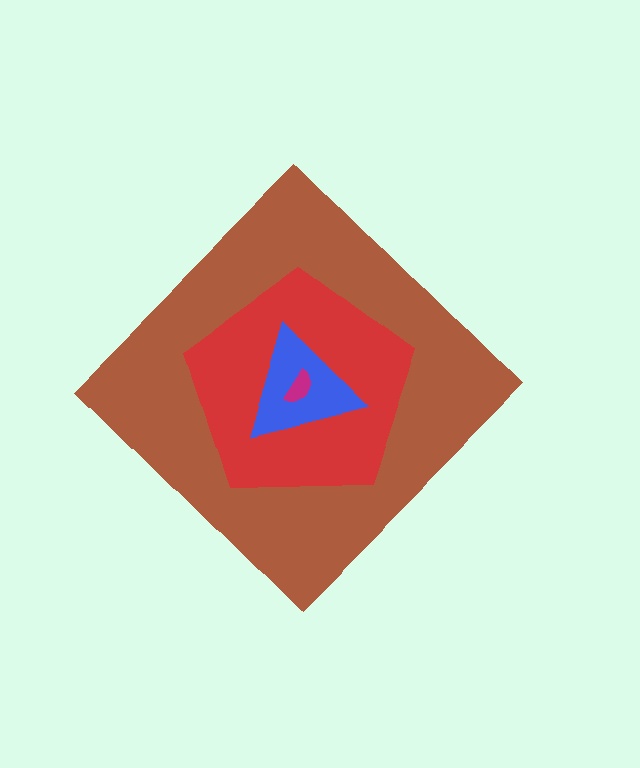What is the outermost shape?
The brown diamond.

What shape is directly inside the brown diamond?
The red pentagon.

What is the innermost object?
The magenta semicircle.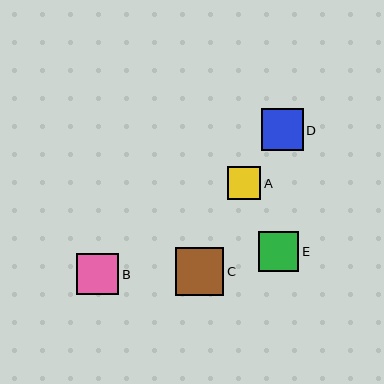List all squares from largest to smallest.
From largest to smallest: C, D, B, E, A.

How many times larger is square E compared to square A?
Square E is approximately 1.2 times the size of square A.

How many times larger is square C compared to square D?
Square C is approximately 1.1 times the size of square D.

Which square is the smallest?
Square A is the smallest with a size of approximately 33 pixels.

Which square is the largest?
Square C is the largest with a size of approximately 48 pixels.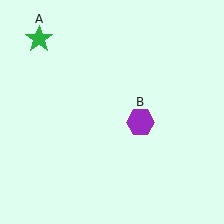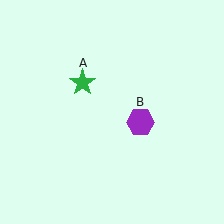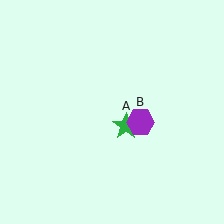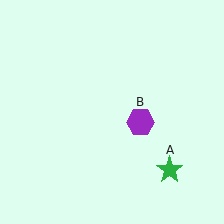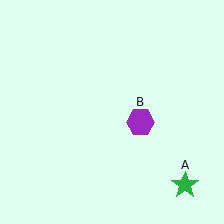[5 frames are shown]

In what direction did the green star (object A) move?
The green star (object A) moved down and to the right.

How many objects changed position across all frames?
1 object changed position: green star (object A).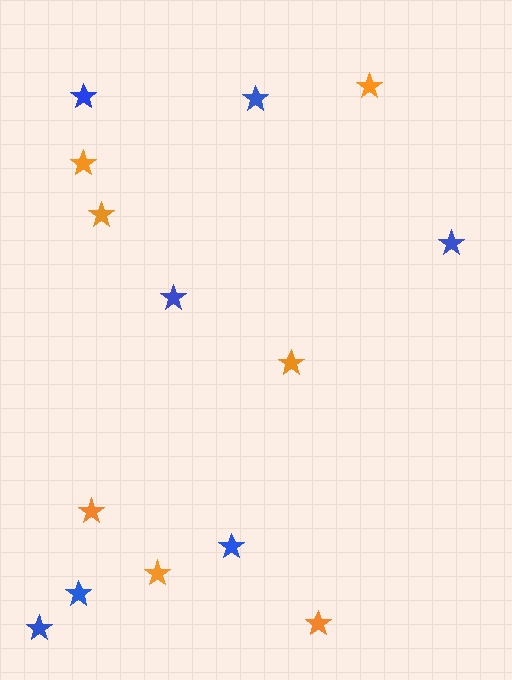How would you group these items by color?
There are 2 groups: one group of blue stars (7) and one group of orange stars (7).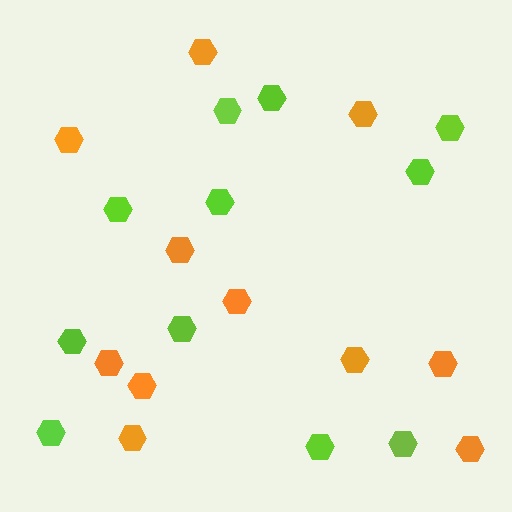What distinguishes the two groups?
There are 2 groups: one group of orange hexagons (11) and one group of lime hexagons (11).